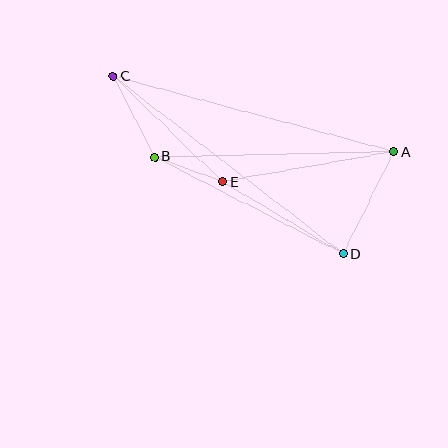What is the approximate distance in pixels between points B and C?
The distance between B and C is approximately 91 pixels.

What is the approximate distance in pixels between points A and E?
The distance between A and E is approximately 174 pixels.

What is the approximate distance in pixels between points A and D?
The distance between A and D is approximately 114 pixels.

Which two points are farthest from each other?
Points A and C are farthest from each other.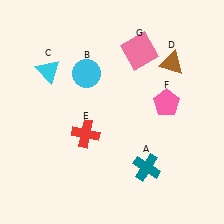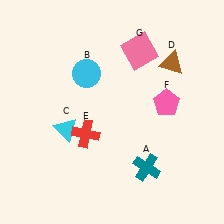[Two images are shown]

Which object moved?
The cyan triangle (C) moved down.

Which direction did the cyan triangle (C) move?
The cyan triangle (C) moved down.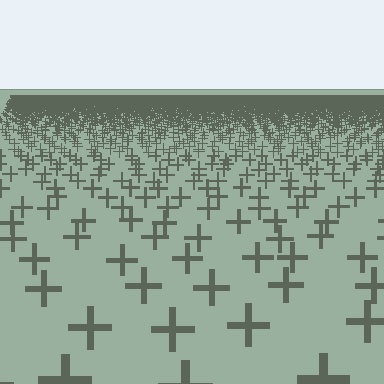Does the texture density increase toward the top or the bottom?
Density increases toward the top.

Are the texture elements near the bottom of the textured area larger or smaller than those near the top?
Larger. Near the bottom, elements are closer to the viewer and appear at a bigger on-screen size.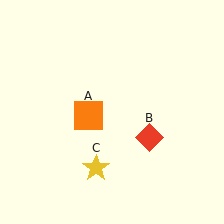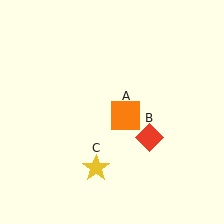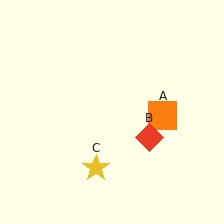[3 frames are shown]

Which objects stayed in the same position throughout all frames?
Red diamond (object B) and yellow star (object C) remained stationary.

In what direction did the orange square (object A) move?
The orange square (object A) moved right.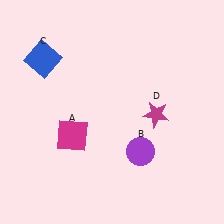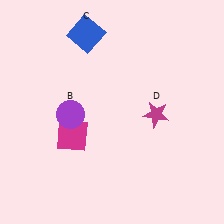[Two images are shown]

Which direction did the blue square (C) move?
The blue square (C) moved right.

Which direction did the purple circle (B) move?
The purple circle (B) moved left.